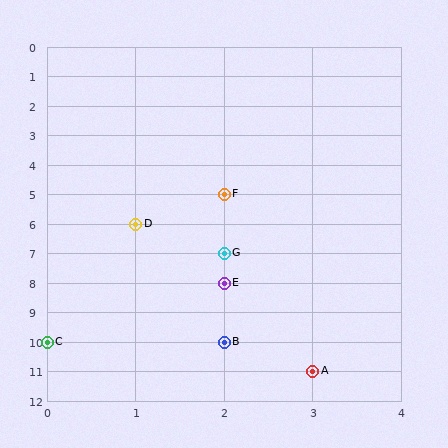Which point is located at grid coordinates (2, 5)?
Point F is at (2, 5).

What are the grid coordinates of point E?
Point E is at grid coordinates (2, 8).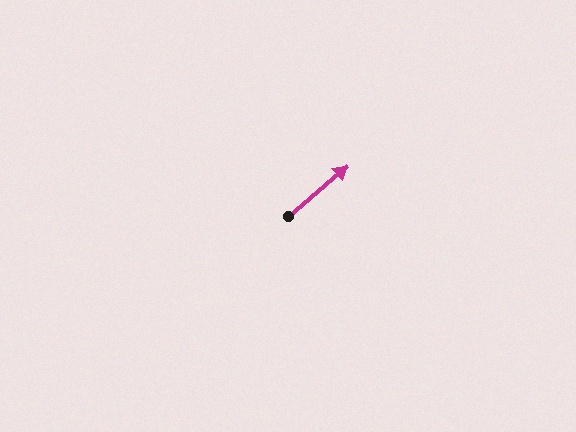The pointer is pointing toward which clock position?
Roughly 2 o'clock.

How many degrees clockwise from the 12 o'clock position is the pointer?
Approximately 50 degrees.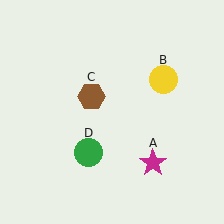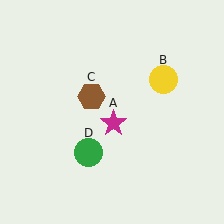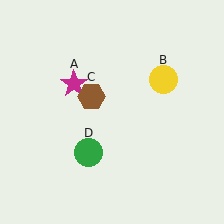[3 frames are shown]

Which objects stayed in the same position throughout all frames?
Yellow circle (object B) and brown hexagon (object C) and green circle (object D) remained stationary.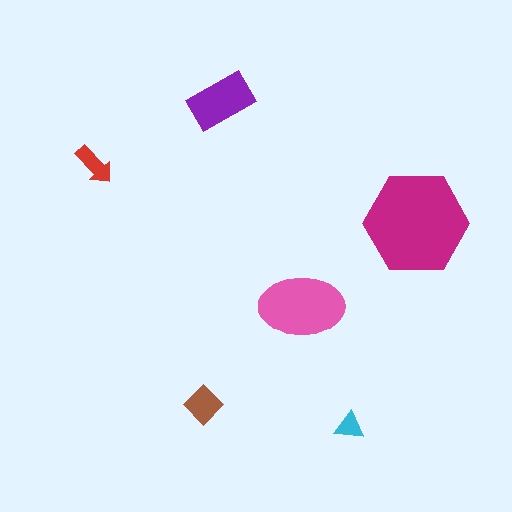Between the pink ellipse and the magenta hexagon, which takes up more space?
The magenta hexagon.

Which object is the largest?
The magenta hexagon.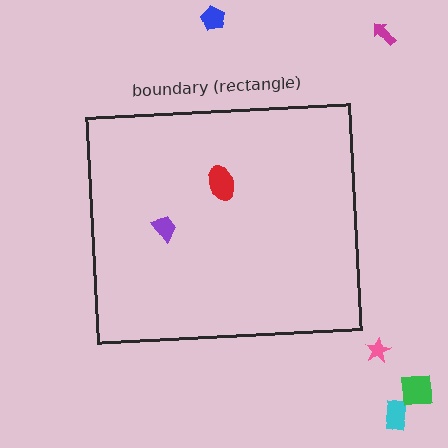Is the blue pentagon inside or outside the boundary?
Outside.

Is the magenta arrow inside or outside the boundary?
Outside.